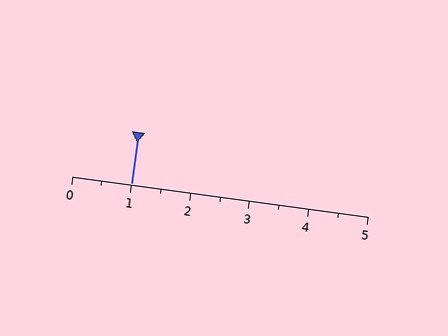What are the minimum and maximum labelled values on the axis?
The axis runs from 0 to 5.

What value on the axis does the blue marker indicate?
The marker indicates approximately 1.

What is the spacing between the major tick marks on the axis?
The major ticks are spaced 1 apart.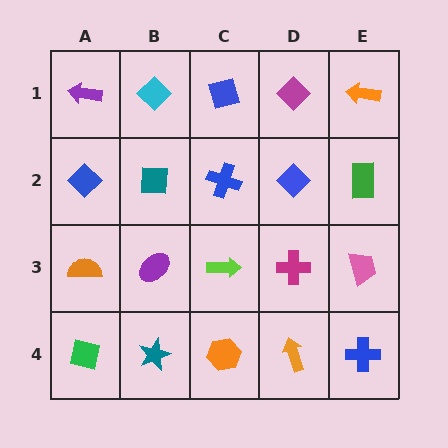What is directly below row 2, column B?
A purple ellipse.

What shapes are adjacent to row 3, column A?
A blue diamond (row 2, column A), a green square (row 4, column A), a purple ellipse (row 3, column B).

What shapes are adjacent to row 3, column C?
A blue cross (row 2, column C), an orange hexagon (row 4, column C), a purple ellipse (row 3, column B), a magenta cross (row 3, column D).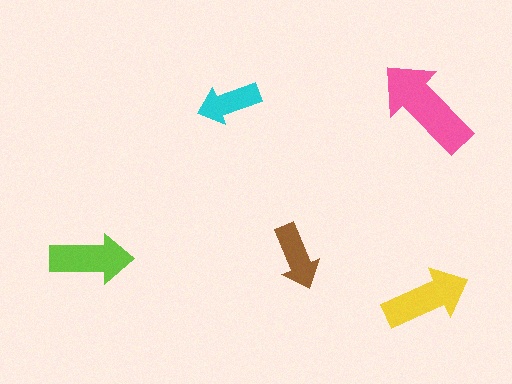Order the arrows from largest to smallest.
the pink one, the yellow one, the lime one, the brown one, the cyan one.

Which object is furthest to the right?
The yellow arrow is rightmost.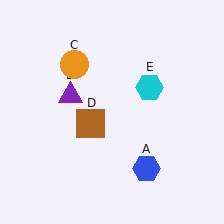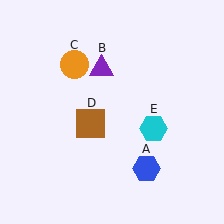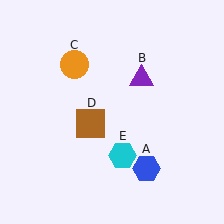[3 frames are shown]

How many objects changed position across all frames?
2 objects changed position: purple triangle (object B), cyan hexagon (object E).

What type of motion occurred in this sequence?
The purple triangle (object B), cyan hexagon (object E) rotated clockwise around the center of the scene.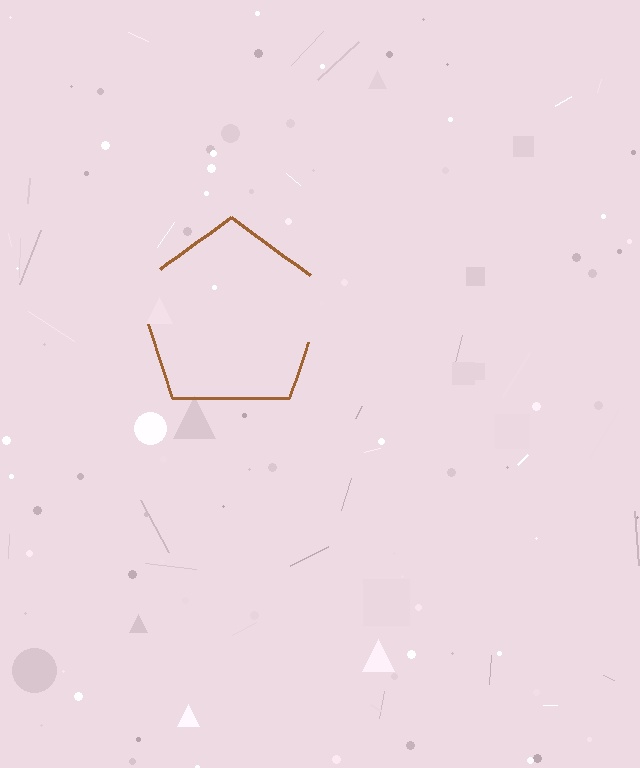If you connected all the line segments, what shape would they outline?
They would outline a pentagon.